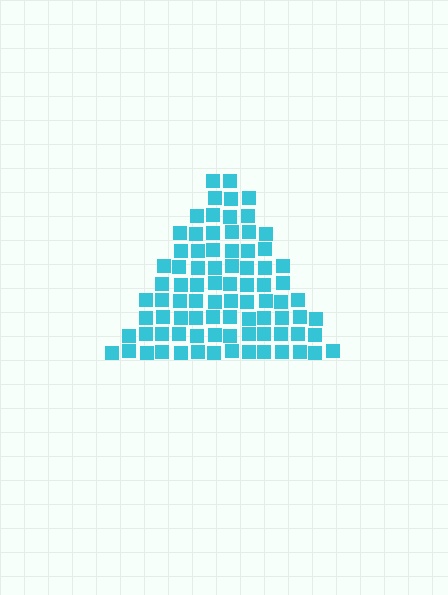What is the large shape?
The large shape is a triangle.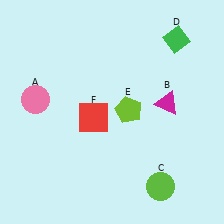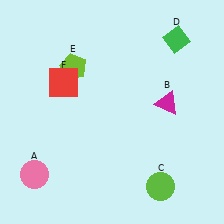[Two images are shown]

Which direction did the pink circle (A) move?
The pink circle (A) moved down.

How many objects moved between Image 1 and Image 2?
3 objects moved between the two images.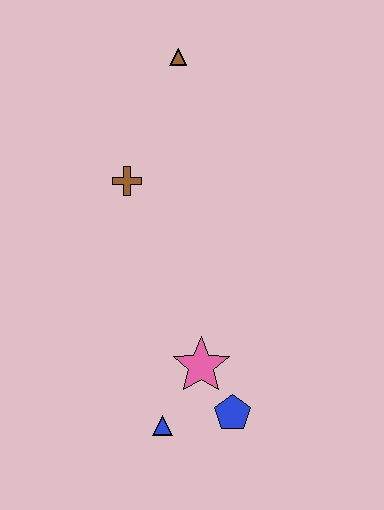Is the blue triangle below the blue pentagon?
Yes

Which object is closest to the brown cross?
The brown triangle is closest to the brown cross.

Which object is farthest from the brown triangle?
The blue triangle is farthest from the brown triangle.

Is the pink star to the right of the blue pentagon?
No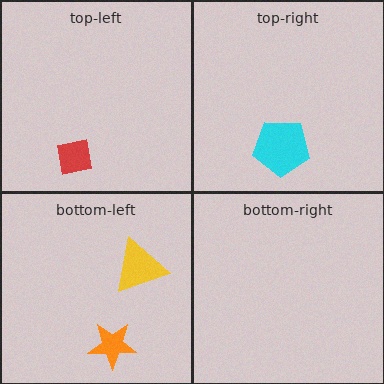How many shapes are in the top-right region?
1.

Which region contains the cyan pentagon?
The top-right region.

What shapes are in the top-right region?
The cyan pentagon.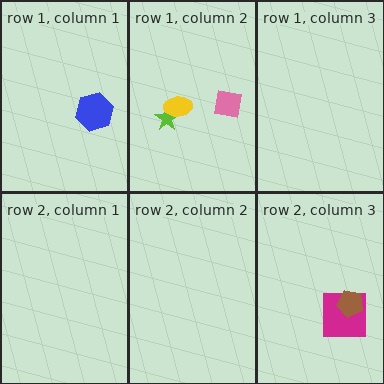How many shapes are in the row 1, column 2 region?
3.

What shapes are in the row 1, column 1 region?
The blue hexagon.